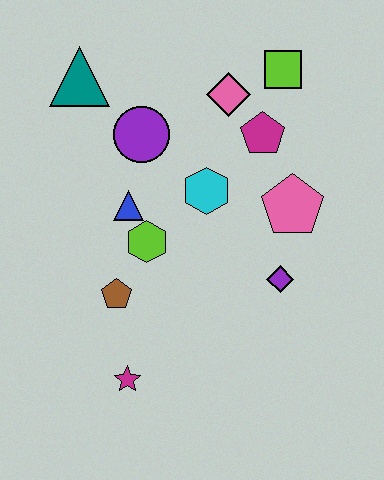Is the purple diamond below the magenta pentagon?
Yes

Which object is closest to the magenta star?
The brown pentagon is closest to the magenta star.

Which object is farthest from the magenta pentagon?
The magenta star is farthest from the magenta pentagon.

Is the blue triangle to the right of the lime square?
No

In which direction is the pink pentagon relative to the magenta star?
The pink pentagon is above the magenta star.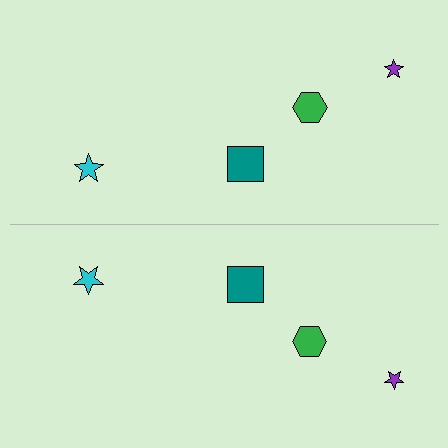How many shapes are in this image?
There are 8 shapes in this image.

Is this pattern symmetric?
Yes, this pattern has bilateral (reflection) symmetry.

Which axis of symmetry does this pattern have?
The pattern has a horizontal axis of symmetry running through the center of the image.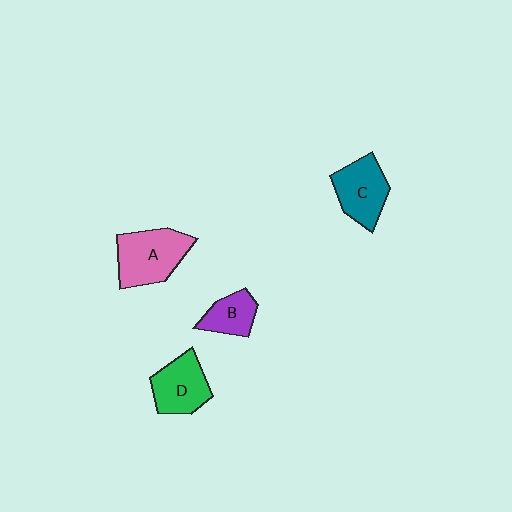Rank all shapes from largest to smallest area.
From largest to smallest: A (pink), C (teal), D (green), B (purple).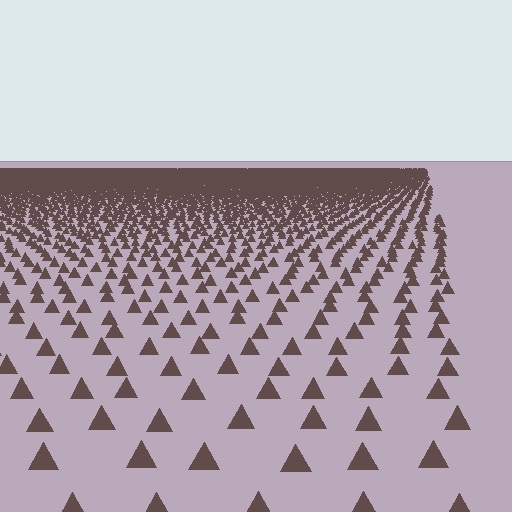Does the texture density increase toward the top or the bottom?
Density increases toward the top.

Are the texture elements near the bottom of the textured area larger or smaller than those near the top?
Larger. Near the bottom, elements are closer to the viewer and appear at a bigger on-screen size.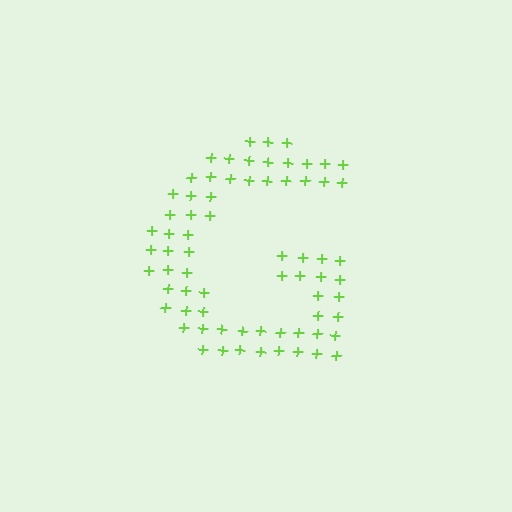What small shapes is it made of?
It is made of small plus signs.